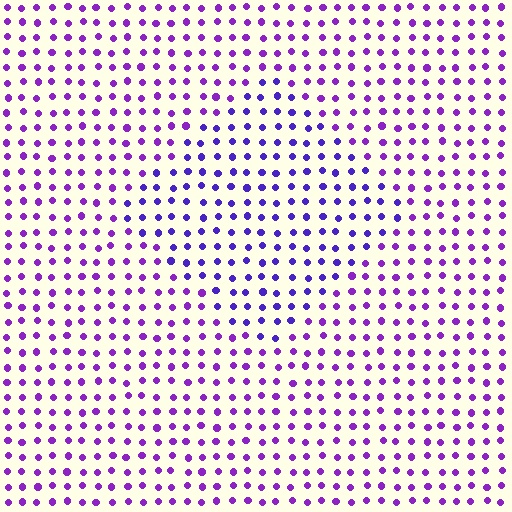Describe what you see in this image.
The image is filled with small purple elements in a uniform arrangement. A diamond-shaped region is visible where the elements are tinted to a slightly different hue, forming a subtle color boundary.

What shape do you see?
I see a diamond.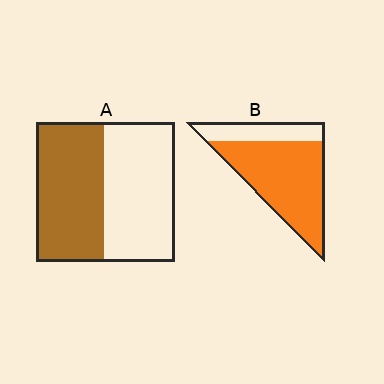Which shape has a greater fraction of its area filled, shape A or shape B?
Shape B.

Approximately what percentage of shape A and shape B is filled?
A is approximately 50% and B is approximately 75%.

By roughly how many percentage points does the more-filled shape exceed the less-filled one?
By roughly 25 percentage points (B over A).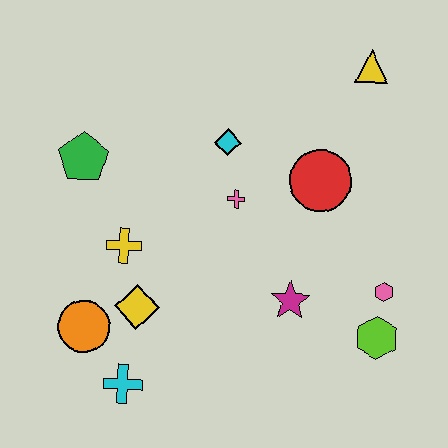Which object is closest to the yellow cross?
The yellow diamond is closest to the yellow cross.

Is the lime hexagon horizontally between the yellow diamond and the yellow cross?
No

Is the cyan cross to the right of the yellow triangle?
No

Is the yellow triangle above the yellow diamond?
Yes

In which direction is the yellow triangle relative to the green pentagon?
The yellow triangle is to the right of the green pentagon.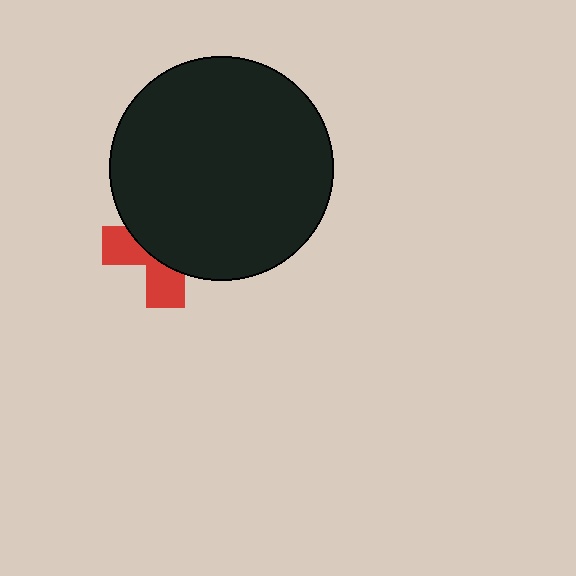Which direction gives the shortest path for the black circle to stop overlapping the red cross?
Moving up gives the shortest separation.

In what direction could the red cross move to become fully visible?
The red cross could move down. That would shift it out from behind the black circle entirely.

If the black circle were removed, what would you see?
You would see the complete red cross.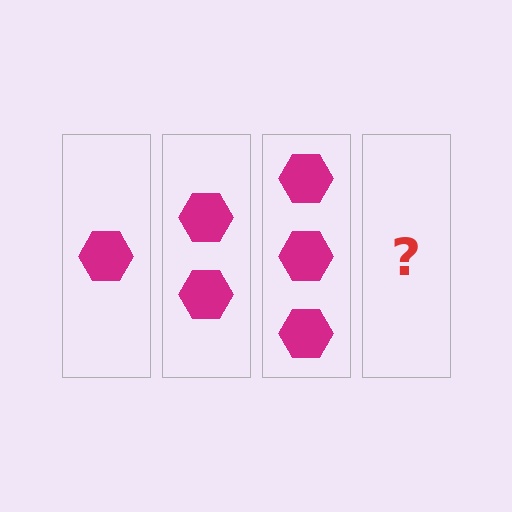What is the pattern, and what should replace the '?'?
The pattern is that each step adds one more hexagon. The '?' should be 4 hexagons.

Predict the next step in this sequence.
The next step is 4 hexagons.